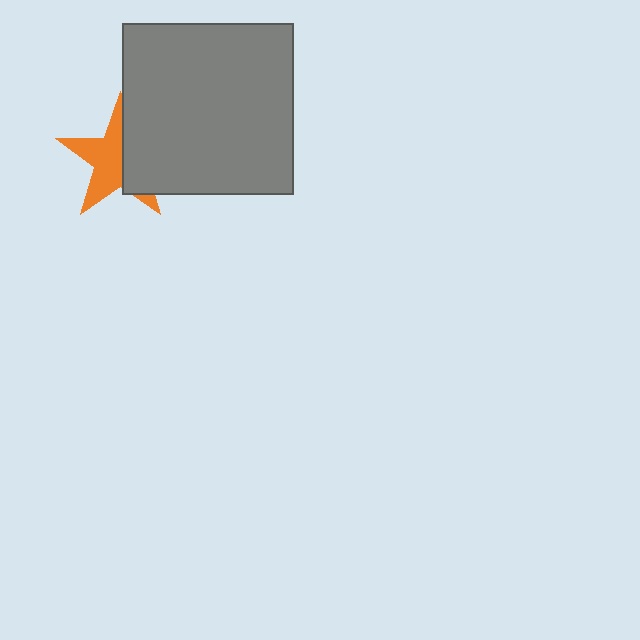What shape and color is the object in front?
The object in front is a gray square.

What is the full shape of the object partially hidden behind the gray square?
The partially hidden object is an orange star.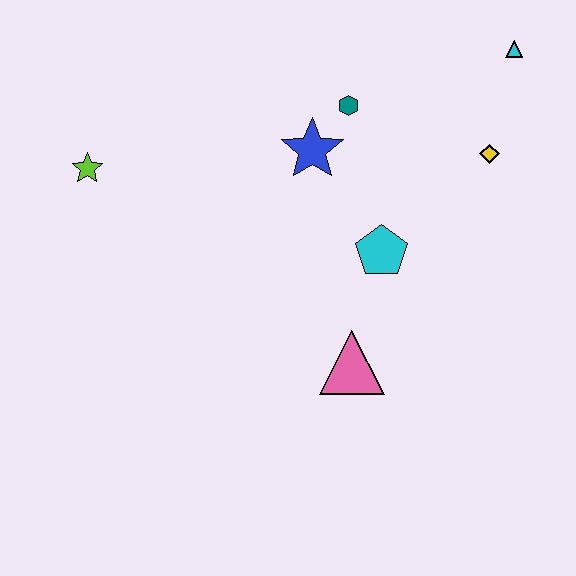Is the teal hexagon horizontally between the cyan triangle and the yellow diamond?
No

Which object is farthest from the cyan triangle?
The lime star is farthest from the cyan triangle.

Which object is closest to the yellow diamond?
The cyan triangle is closest to the yellow diamond.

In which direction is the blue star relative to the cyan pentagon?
The blue star is above the cyan pentagon.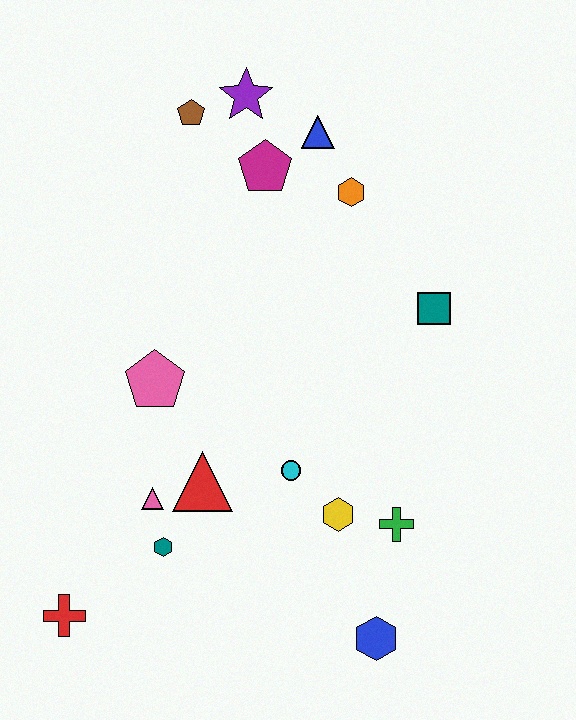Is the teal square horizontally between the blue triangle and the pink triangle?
No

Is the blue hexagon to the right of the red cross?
Yes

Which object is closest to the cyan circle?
The yellow hexagon is closest to the cyan circle.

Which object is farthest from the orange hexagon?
The red cross is farthest from the orange hexagon.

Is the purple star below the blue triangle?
No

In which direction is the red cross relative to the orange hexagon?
The red cross is below the orange hexagon.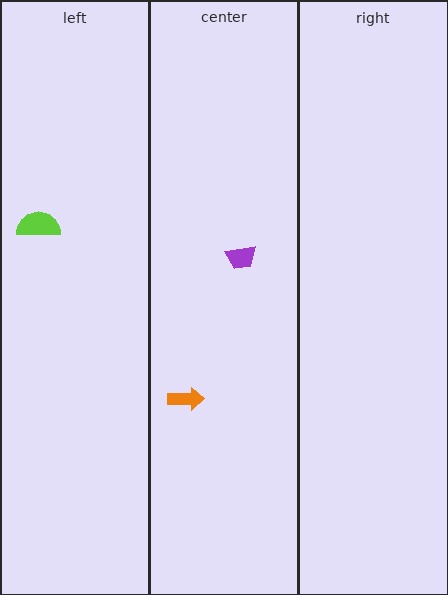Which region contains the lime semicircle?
The left region.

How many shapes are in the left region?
1.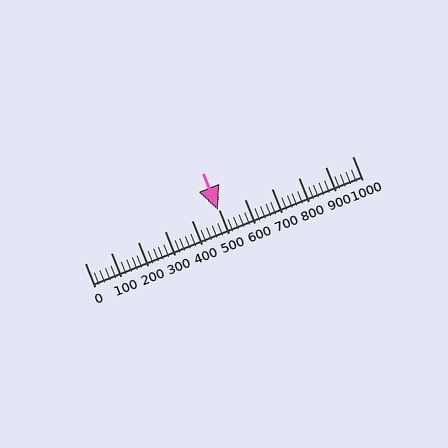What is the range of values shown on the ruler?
The ruler shows values from 0 to 1000.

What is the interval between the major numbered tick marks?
The major tick marks are spaced 100 units apart.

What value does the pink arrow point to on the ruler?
The pink arrow points to approximately 497.